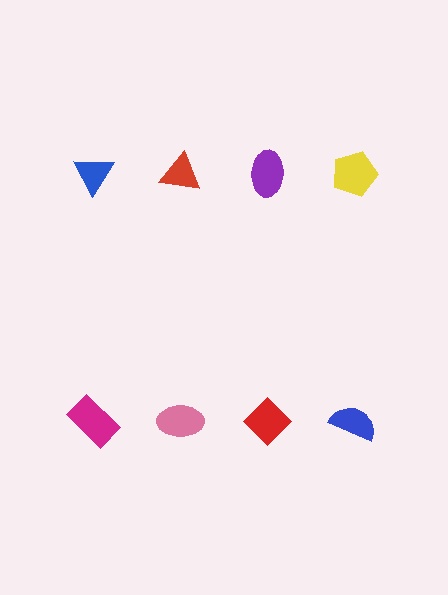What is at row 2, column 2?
A pink ellipse.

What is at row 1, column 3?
A purple ellipse.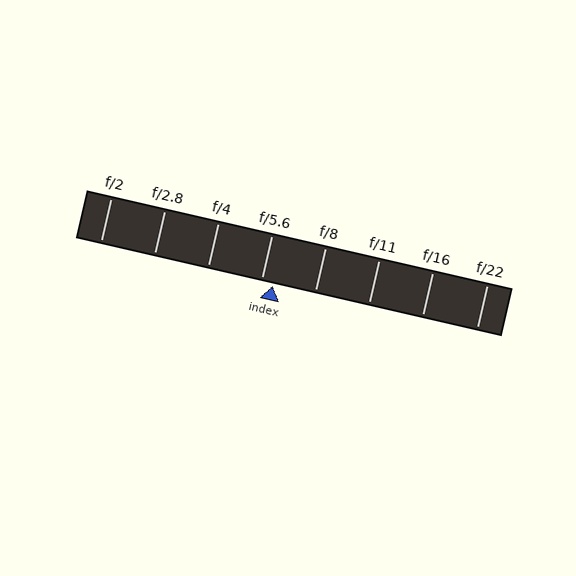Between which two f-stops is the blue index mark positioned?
The index mark is between f/5.6 and f/8.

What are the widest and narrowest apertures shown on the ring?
The widest aperture shown is f/2 and the narrowest is f/22.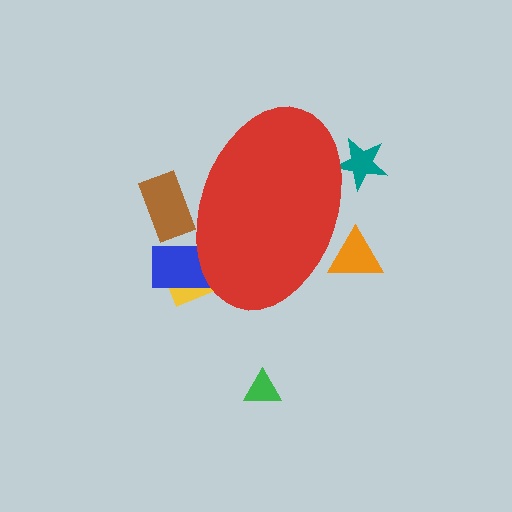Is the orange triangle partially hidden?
Yes, the orange triangle is partially hidden behind the red ellipse.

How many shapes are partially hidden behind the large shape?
5 shapes are partially hidden.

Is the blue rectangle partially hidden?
Yes, the blue rectangle is partially hidden behind the red ellipse.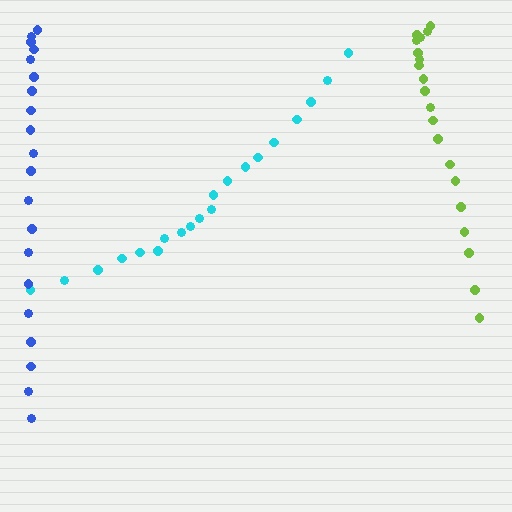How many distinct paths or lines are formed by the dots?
There are 3 distinct paths.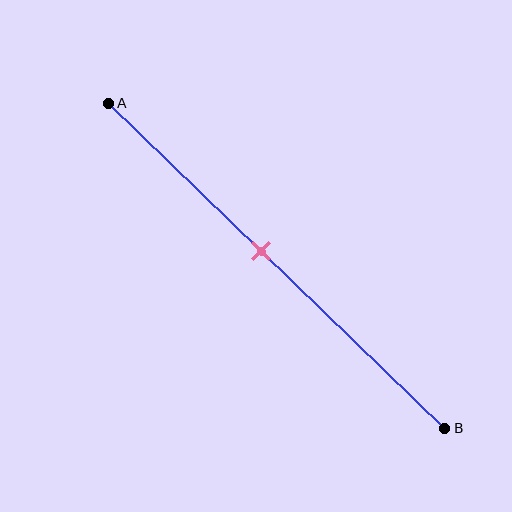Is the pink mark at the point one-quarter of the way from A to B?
No, the mark is at about 45% from A, not at the 25% one-quarter point.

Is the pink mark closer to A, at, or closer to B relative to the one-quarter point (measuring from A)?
The pink mark is closer to point B than the one-quarter point of segment AB.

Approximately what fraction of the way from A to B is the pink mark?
The pink mark is approximately 45% of the way from A to B.